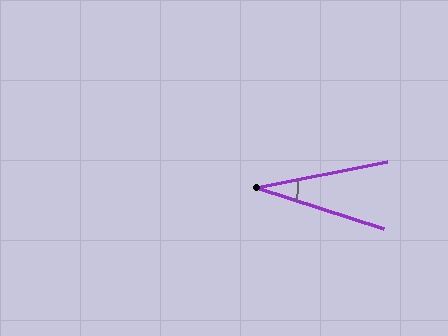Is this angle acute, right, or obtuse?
It is acute.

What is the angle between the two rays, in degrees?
Approximately 29 degrees.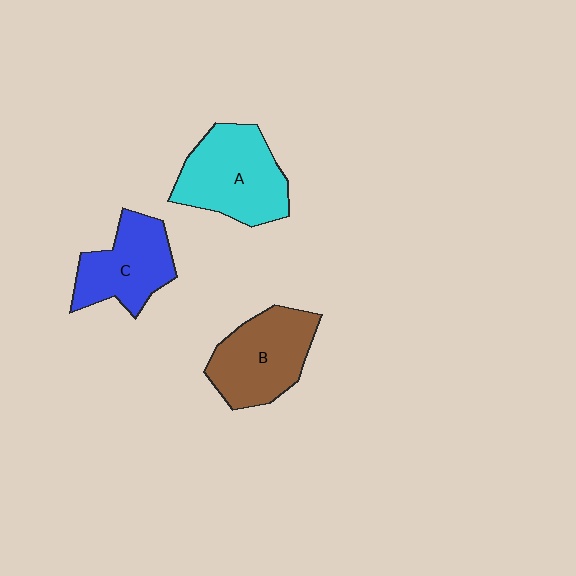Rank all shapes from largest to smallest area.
From largest to smallest: A (cyan), B (brown), C (blue).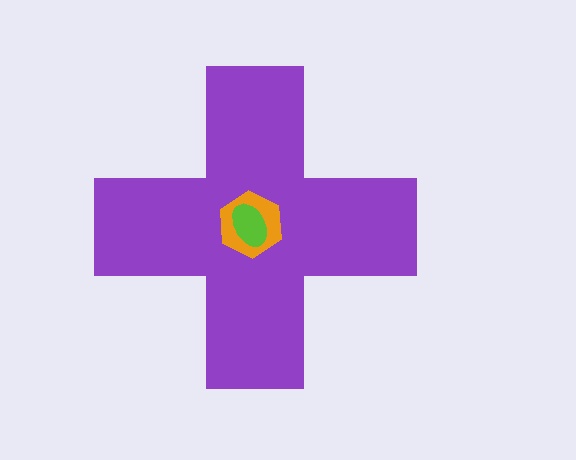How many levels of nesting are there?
3.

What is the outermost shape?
The purple cross.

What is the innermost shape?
The lime ellipse.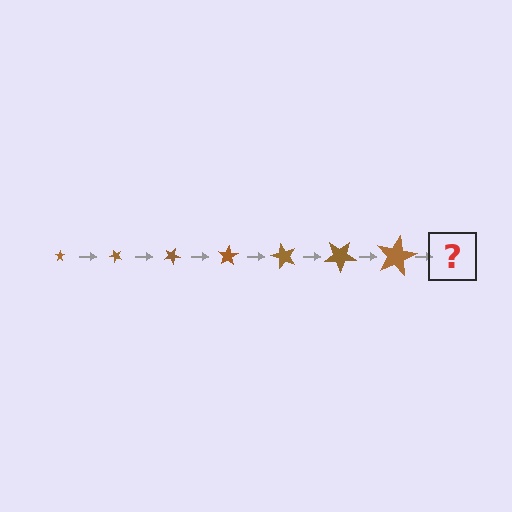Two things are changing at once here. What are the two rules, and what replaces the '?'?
The two rules are that the star grows larger each step and it rotates 50 degrees each step. The '?' should be a star, larger than the previous one and rotated 350 degrees from the start.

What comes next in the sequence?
The next element should be a star, larger than the previous one and rotated 350 degrees from the start.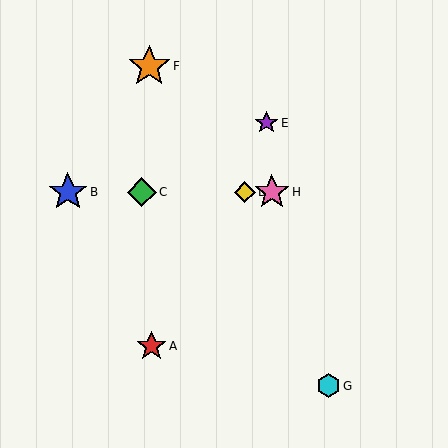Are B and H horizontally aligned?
Yes, both are at y≈192.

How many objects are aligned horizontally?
4 objects (B, C, D, H) are aligned horizontally.